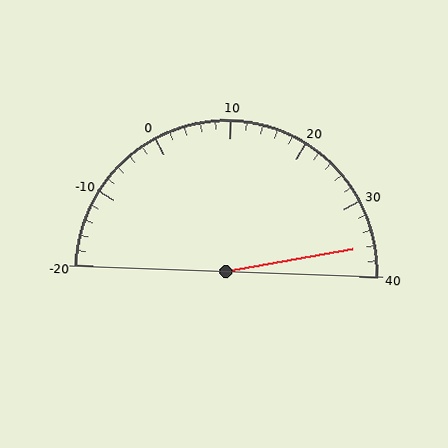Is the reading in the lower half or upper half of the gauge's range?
The reading is in the upper half of the range (-20 to 40).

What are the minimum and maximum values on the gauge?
The gauge ranges from -20 to 40.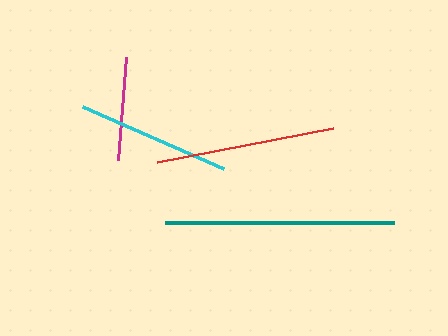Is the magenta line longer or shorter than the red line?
The red line is longer than the magenta line.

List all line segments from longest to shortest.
From longest to shortest: teal, red, cyan, magenta.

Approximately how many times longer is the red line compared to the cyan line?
The red line is approximately 1.2 times the length of the cyan line.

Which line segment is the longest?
The teal line is the longest at approximately 229 pixels.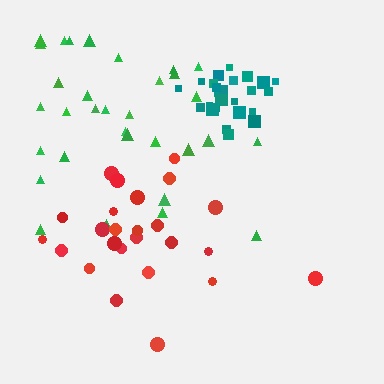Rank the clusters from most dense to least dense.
teal, red, green.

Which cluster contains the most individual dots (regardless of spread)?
Green (34).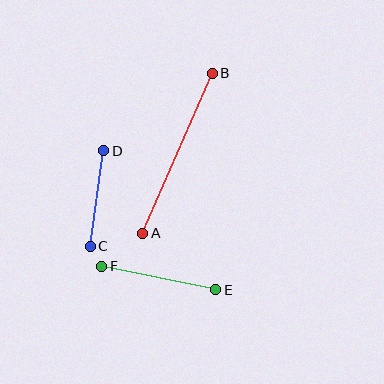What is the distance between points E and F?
The distance is approximately 116 pixels.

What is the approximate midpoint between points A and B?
The midpoint is at approximately (178, 153) pixels.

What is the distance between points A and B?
The distance is approximately 174 pixels.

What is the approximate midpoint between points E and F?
The midpoint is at approximately (159, 278) pixels.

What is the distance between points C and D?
The distance is approximately 97 pixels.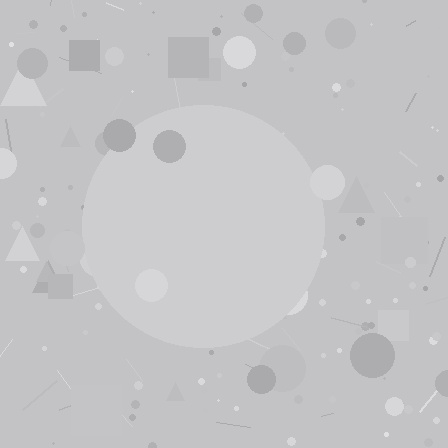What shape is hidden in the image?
A circle is hidden in the image.